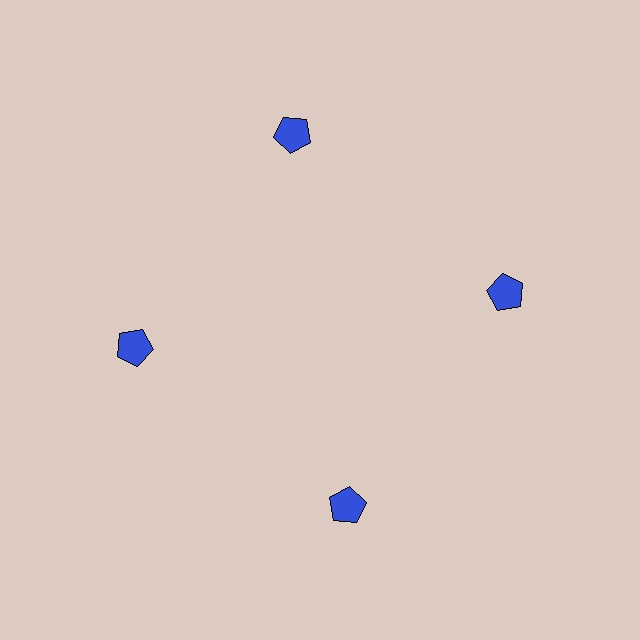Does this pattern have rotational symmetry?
Yes, this pattern has 4-fold rotational symmetry. It looks the same after rotating 90 degrees around the center.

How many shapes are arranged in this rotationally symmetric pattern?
There are 4 shapes, arranged in 4 groups of 1.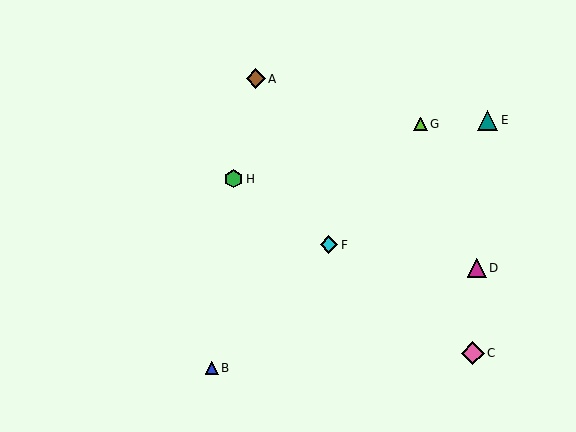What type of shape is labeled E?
Shape E is a teal triangle.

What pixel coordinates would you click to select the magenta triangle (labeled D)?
Click at (477, 268) to select the magenta triangle D.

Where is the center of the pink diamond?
The center of the pink diamond is at (473, 353).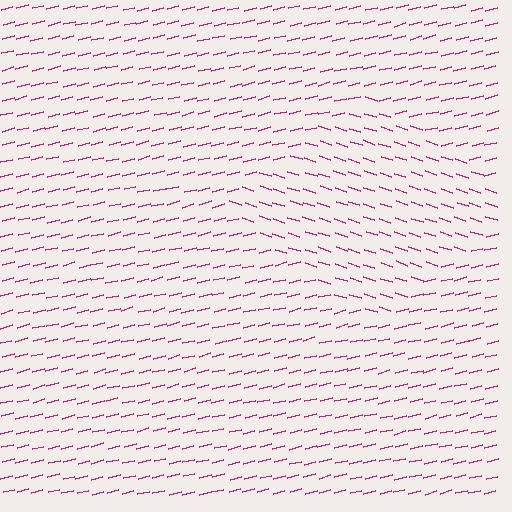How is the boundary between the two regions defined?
The boundary is defined purely by a change in line orientation (approximately 32 degrees difference). All lines are the same color and thickness.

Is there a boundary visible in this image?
Yes, there is a texture boundary formed by a change in line orientation.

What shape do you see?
I see a diamond.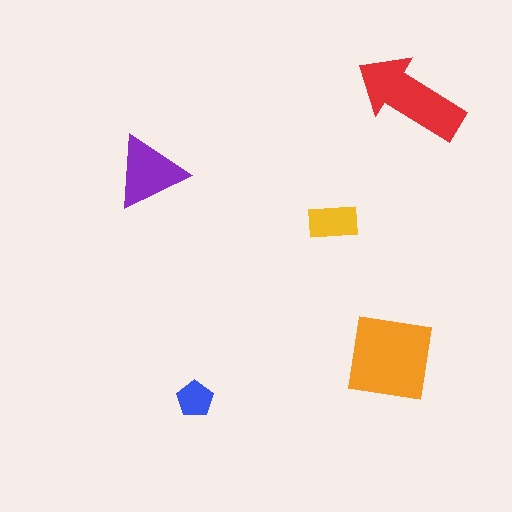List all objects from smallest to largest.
The blue pentagon, the yellow rectangle, the purple triangle, the red arrow, the orange square.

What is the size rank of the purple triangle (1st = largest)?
3rd.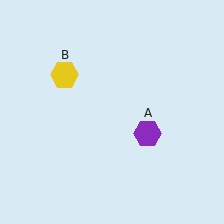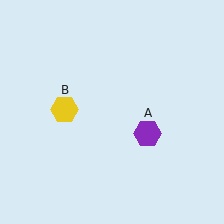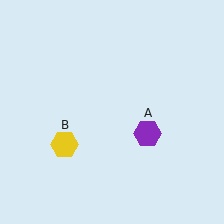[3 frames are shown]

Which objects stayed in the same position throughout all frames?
Purple hexagon (object A) remained stationary.